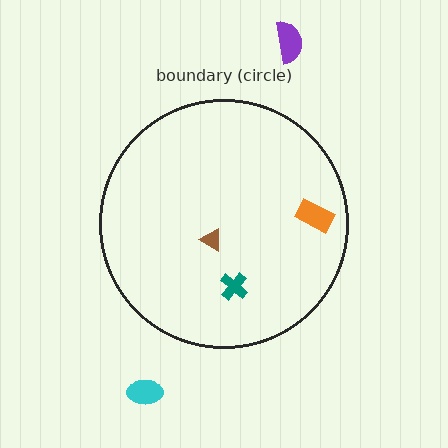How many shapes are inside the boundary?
3 inside, 2 outside.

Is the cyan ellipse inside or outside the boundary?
Outside.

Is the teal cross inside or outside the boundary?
Inside.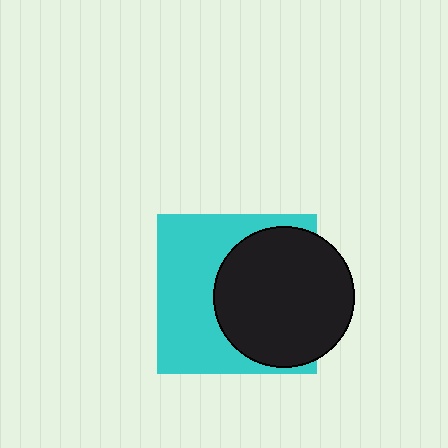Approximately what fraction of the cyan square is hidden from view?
Roughly 49% of the cyan square is hidden behind the black circle.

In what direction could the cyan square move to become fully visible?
The cyan square could move left. That would shift it out from behind the black circle entirely.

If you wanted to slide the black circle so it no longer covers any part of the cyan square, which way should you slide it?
Slide it right — that is the most direct way to separate the two shapes.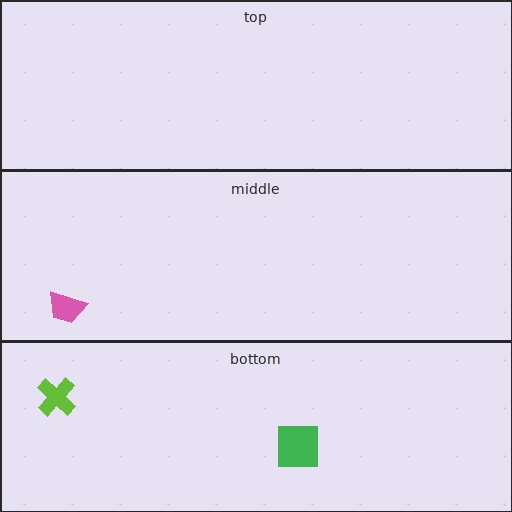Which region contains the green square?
The bottom region.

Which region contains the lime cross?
The bottom region.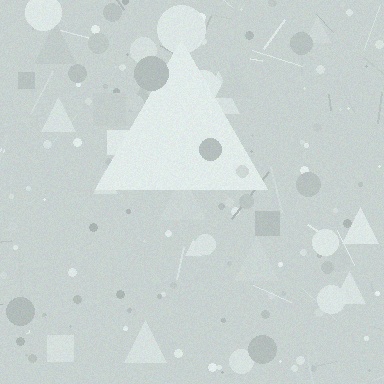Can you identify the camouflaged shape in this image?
The camouflaged shape is a triangle.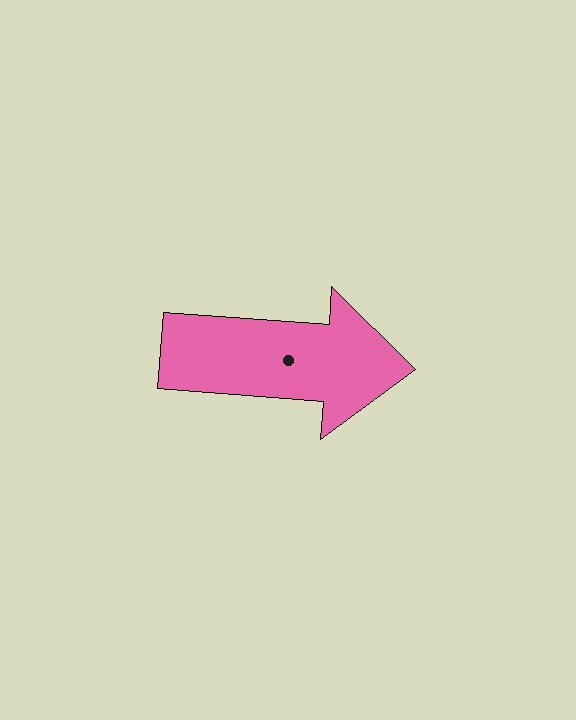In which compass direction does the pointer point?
East.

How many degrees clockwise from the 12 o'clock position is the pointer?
Approximately 94 degrees.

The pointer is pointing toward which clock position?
Roughly 3 o'clock.